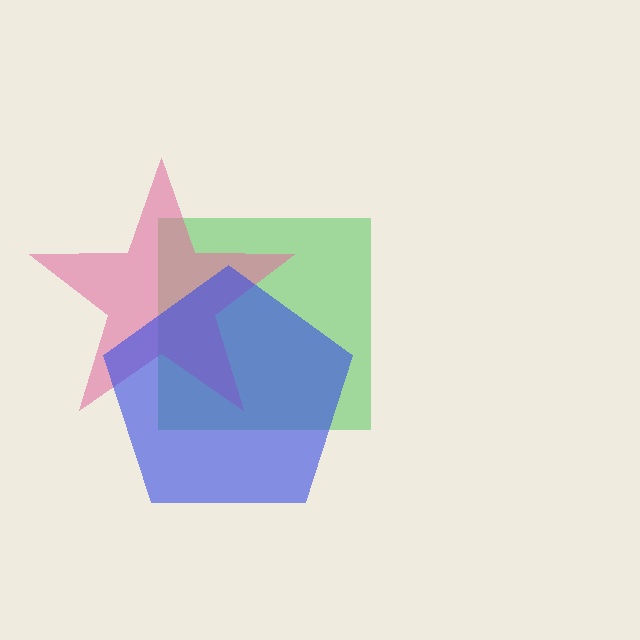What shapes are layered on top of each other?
The layered shapes are: a green square, a pink star, a blue pentagon.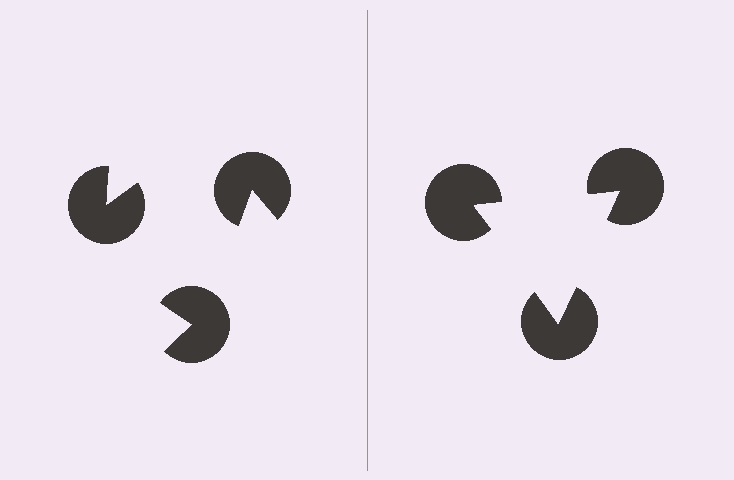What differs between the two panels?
The pac-man discs are positioned identically on both sides; only the wedge orientations differ. On the right they align to a triangle; on the left they are misaligned.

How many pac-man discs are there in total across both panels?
6 — 3 on each side.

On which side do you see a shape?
An illusory triangle appears on the right side. On the left side the wedge cuts are rotated, so no coherent shape forms.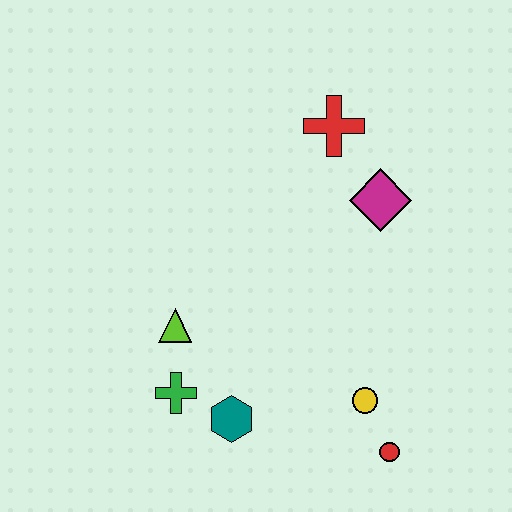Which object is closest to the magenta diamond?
The red cross is closest to the magenta diamond.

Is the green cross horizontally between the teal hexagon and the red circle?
No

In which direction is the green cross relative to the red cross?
The green cross is below the red cross.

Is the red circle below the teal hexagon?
Yes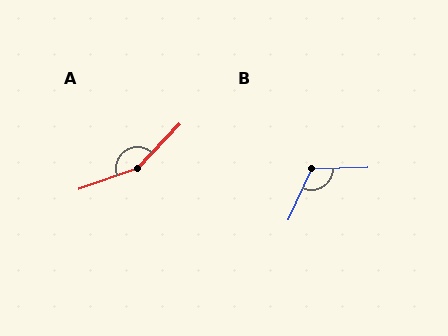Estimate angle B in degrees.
Approximately 116 degrees.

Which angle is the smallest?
B, at approximately 116 degrees.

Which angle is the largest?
A, at approximately 153 degrees.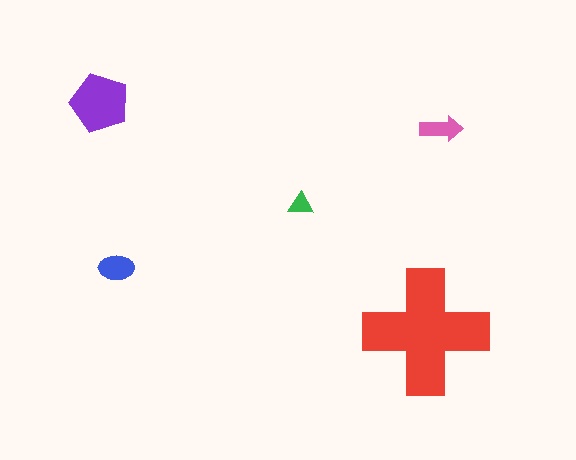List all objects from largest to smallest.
The red cross, the purple pentagon, the blue ellipse, the pink arrow, the green triangle.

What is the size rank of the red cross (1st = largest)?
1st.